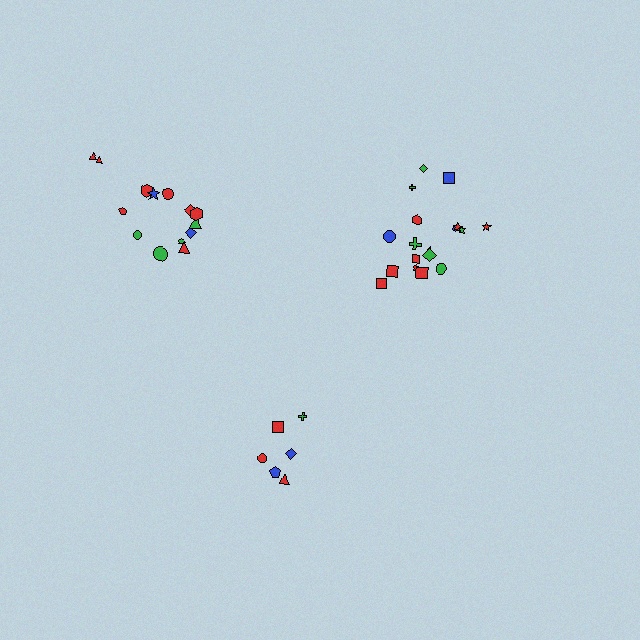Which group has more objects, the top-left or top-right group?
The top-right group.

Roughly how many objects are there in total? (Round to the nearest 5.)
Roughly 40 objects in total.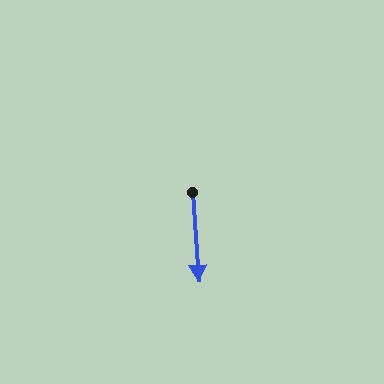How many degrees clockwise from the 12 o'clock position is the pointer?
Approximately 176 degrees.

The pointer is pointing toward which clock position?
Roughly 6 o'clock.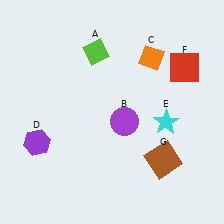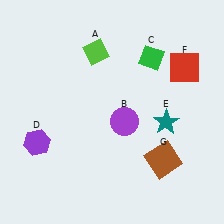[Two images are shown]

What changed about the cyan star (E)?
In Image 1, E is cyan. In Image 2, it changed to teal.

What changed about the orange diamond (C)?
In Image 1, C is orange. In Image 2, it changed to green.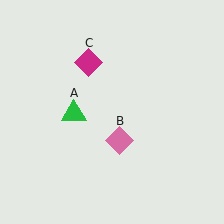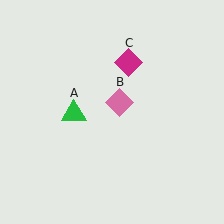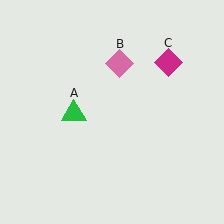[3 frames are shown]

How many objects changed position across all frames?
2 objects changed position: pink diamond (object B), magenta diamond (object C).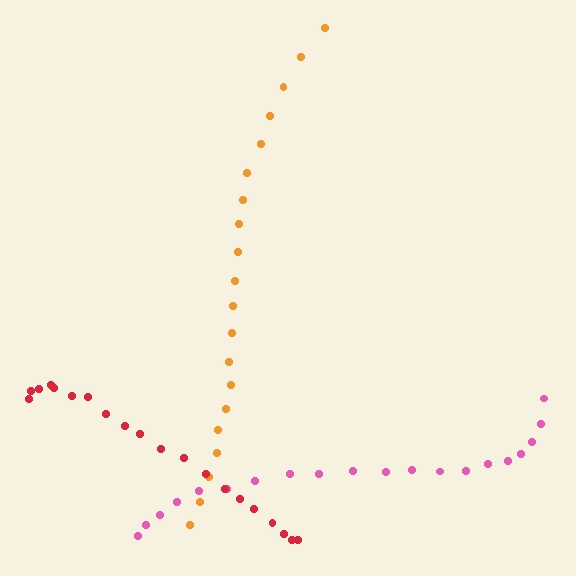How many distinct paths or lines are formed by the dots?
There are 3 distinct paths.